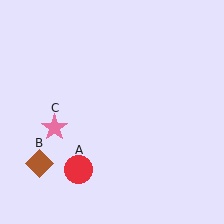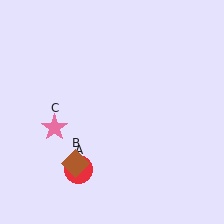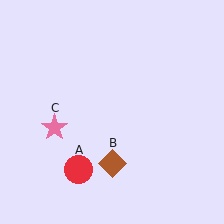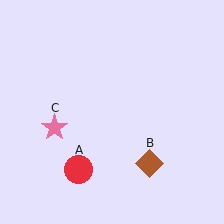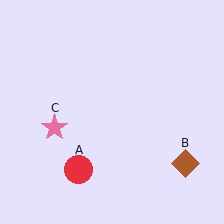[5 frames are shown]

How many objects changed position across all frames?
1 object changed position: brown diamond (object B).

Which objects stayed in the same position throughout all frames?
Red circle (object A) and pink star (object C) remained stationary.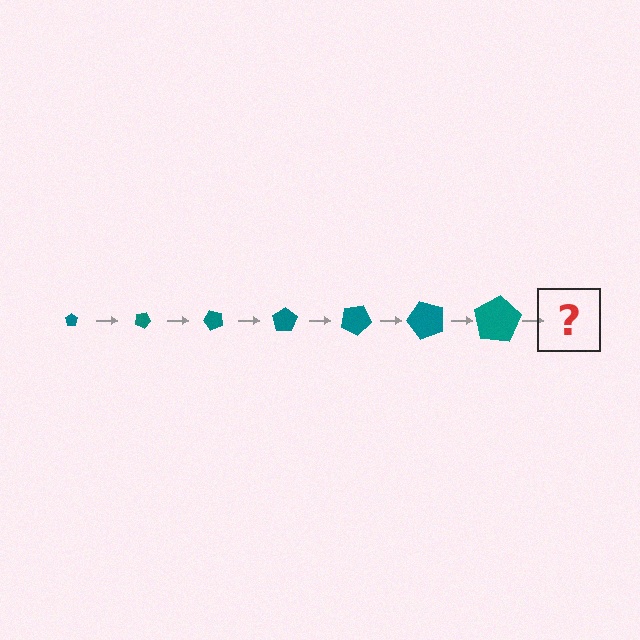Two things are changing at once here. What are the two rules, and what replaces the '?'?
The two rules are that the pentagon grows larger each step and it rotates 25 degrees each step. The '?' should be a pentagon, larger than the previous one and rotated 175 degrees from the start.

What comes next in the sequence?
The next element should be a pentagon, larger than the previous one and rotated 175 degrees from the start.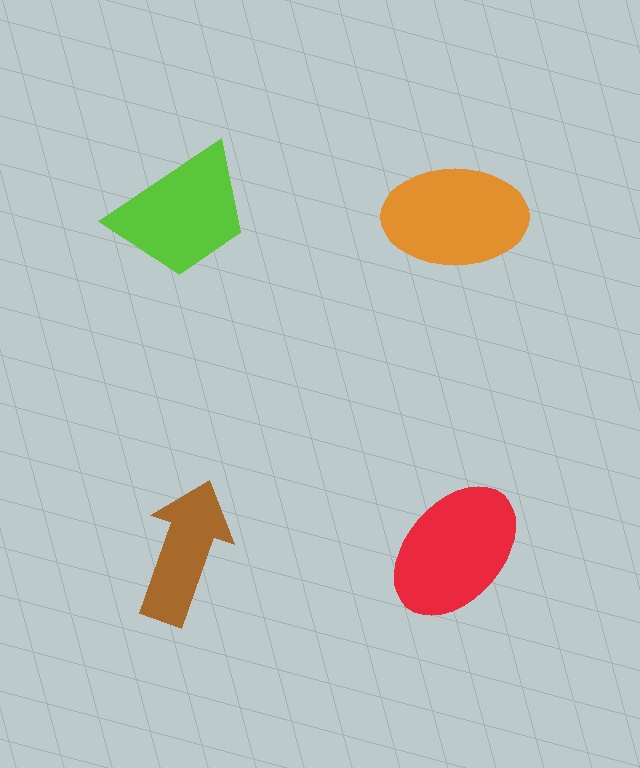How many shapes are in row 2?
2 shapes.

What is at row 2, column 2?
A red ellipse.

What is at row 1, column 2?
An orange ellipse.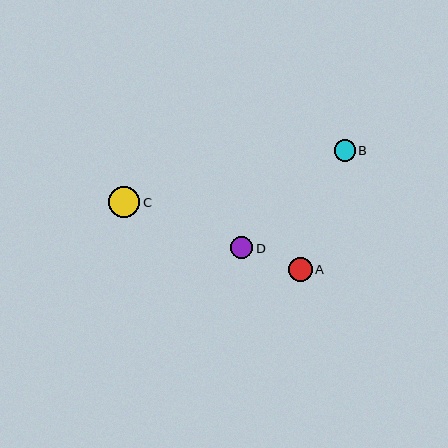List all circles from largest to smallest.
From largest to smallest: C, A, D, B.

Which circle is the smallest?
Circle B is the smallest with a size of approximately 21 pixels.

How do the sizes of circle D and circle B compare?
Circle D and circle B are approximately the same size.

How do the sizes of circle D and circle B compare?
Circle D and circle B are approximately the same size.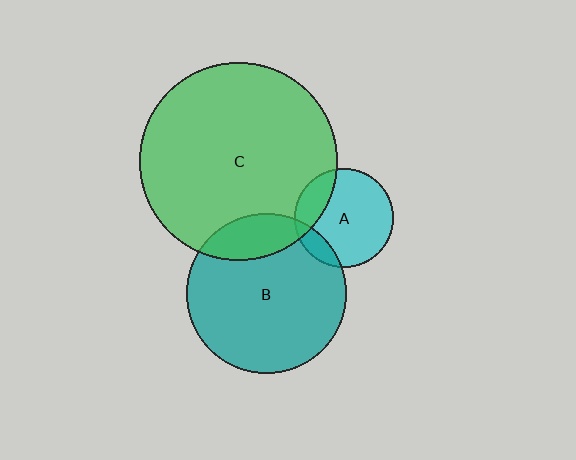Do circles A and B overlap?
Yes.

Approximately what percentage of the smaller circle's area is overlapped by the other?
Approximately 15%.